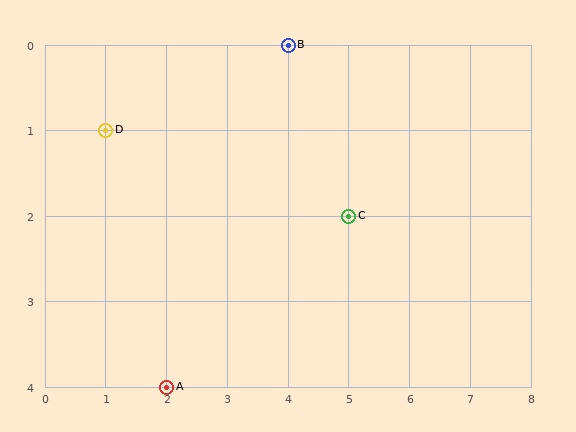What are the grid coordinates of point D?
Point D is at grid coordinates (1, 1).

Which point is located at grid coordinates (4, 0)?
Point B is at (4, 0).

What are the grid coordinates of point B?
Point B is at grid coordinates (4, 0).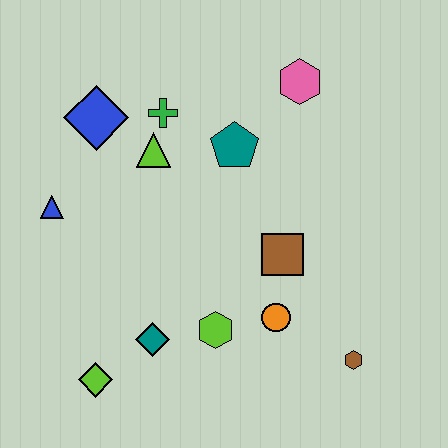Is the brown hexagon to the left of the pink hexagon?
No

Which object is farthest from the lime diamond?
The pink hexagon is farthest from the lime diamond.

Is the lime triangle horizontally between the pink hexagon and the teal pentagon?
No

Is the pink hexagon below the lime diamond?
No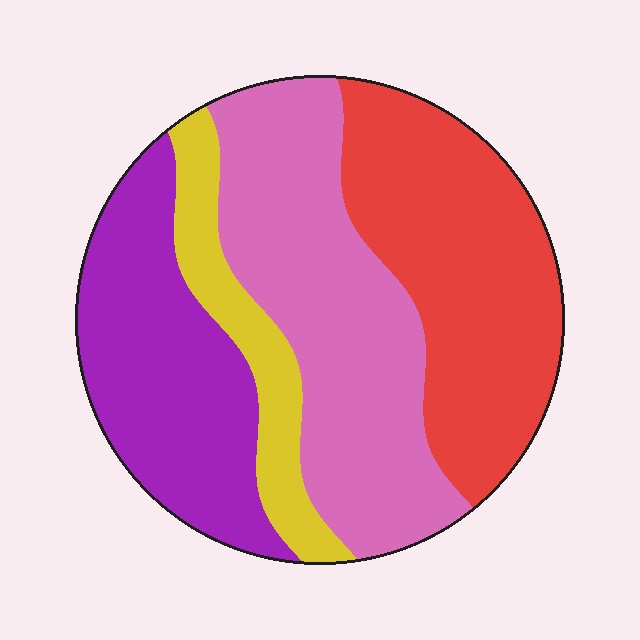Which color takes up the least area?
Yellow, at roughly 10%.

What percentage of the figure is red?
Red covers 30% of the figure.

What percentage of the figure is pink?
Pink covers around 35% of the figure.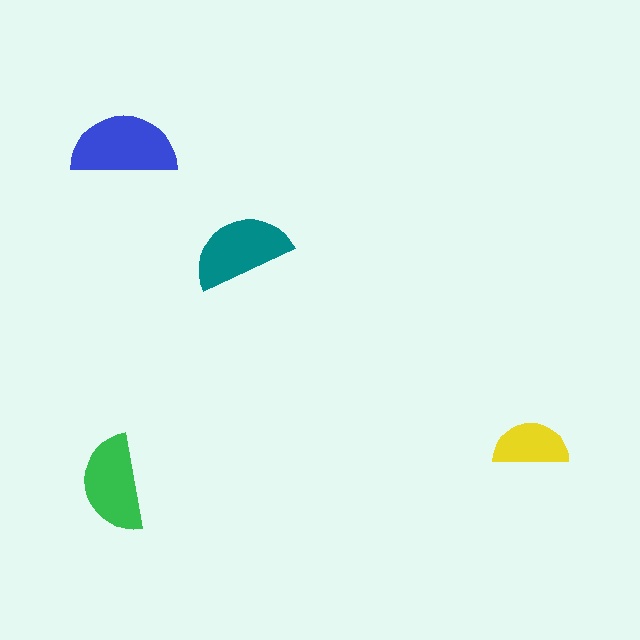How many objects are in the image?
There are 4 objects in the image.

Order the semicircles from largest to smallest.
the blue one, the teal one, the green one, the yellow one.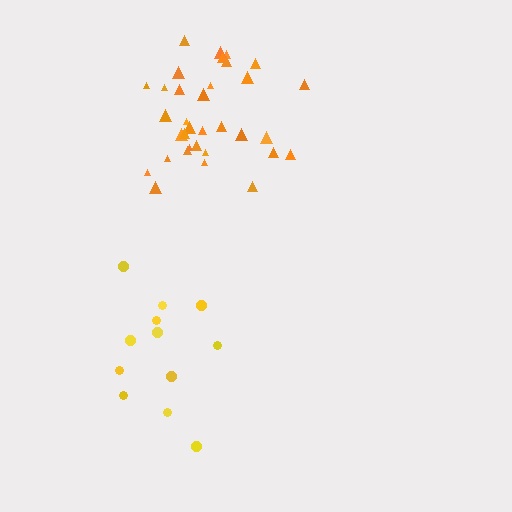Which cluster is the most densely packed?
Orange.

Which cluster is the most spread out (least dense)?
Yellow.